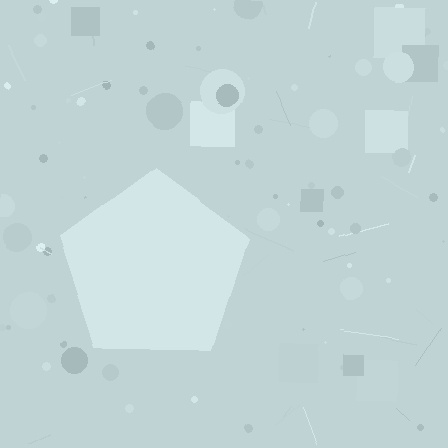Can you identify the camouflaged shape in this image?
The camouflaged shape is a pentagon.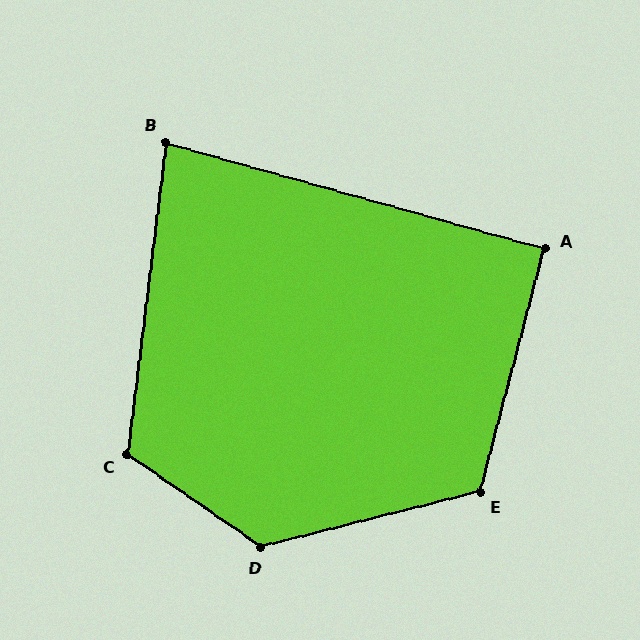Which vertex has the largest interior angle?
D, at approximately 131 degrees.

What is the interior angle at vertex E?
Approximately 119 degrees (obtuse).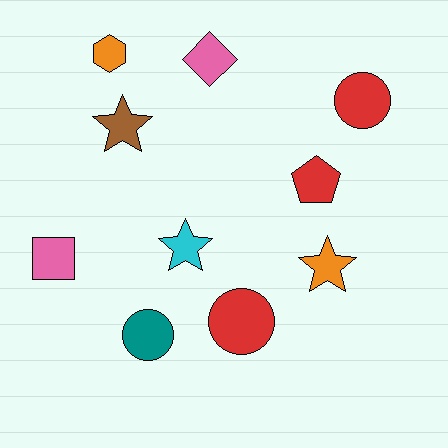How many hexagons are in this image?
There is 1 hexagon.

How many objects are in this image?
There are 10 objects.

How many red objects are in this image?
There are 3 red objects.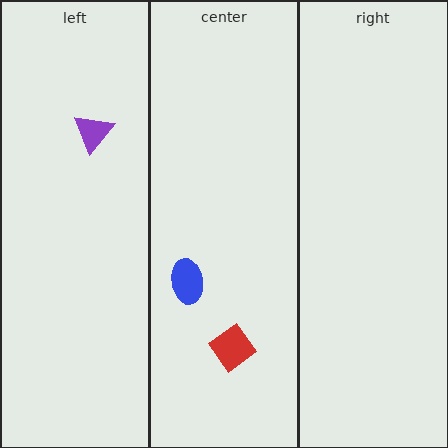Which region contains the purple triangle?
The left region.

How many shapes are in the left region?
1.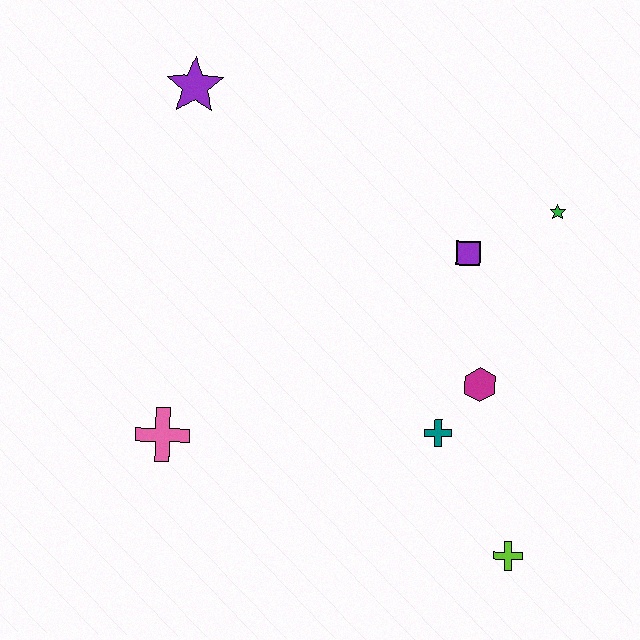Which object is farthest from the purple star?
The lime cross is farthest from the purple star.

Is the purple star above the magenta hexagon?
Yes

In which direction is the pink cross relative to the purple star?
The pink cross is below the purple star.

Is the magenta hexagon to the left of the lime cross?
Yes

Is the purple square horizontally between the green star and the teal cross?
Yes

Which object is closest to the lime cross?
The teal cross is closest to the lime cross.